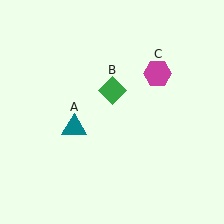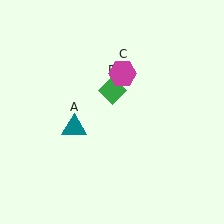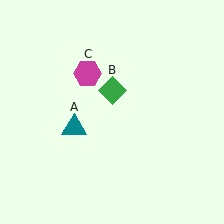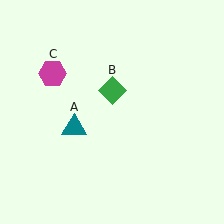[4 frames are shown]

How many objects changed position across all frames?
1 object changed position: magenta hexagon (object C).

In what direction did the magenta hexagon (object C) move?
The magenta hexagon (object C) moved left.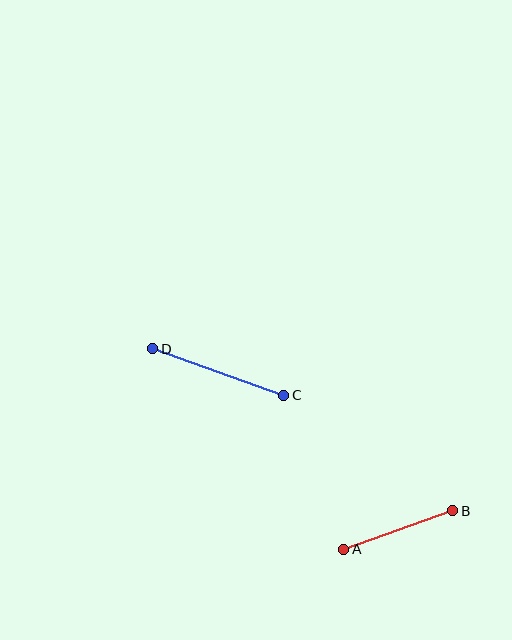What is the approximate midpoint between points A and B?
The midpoint is at approximately (398, 530) pixels.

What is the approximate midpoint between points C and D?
The midpoint is at approximately (218, 372) pixels.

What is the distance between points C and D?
The distance is approximately 139 pixels.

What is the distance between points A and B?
The distance is approximately 116 pixels.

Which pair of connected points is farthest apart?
Points C and D are farthest apart.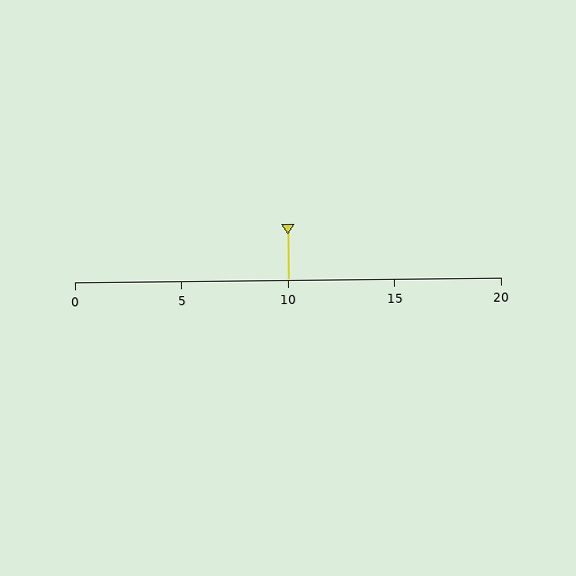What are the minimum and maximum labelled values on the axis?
The axis runs from 0 to 20.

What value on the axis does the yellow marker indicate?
The marker indicates approximately 10.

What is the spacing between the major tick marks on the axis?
The major ticks are spaced 5 apart.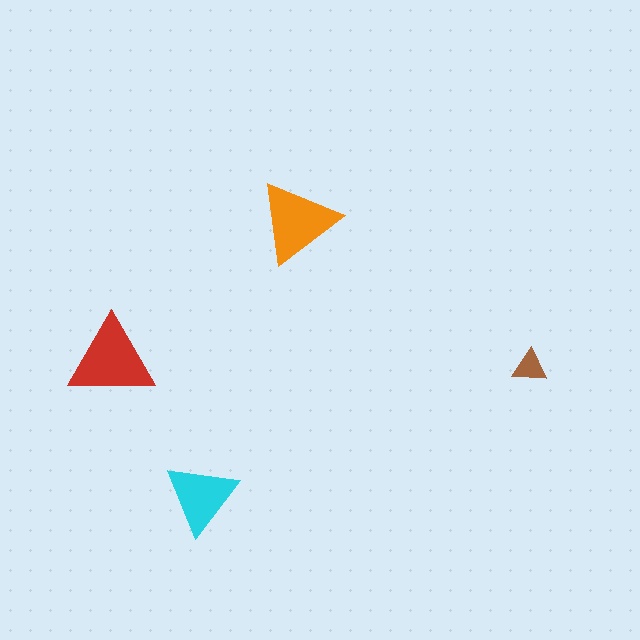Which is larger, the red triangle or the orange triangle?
The red one.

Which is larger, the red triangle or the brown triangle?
The red one.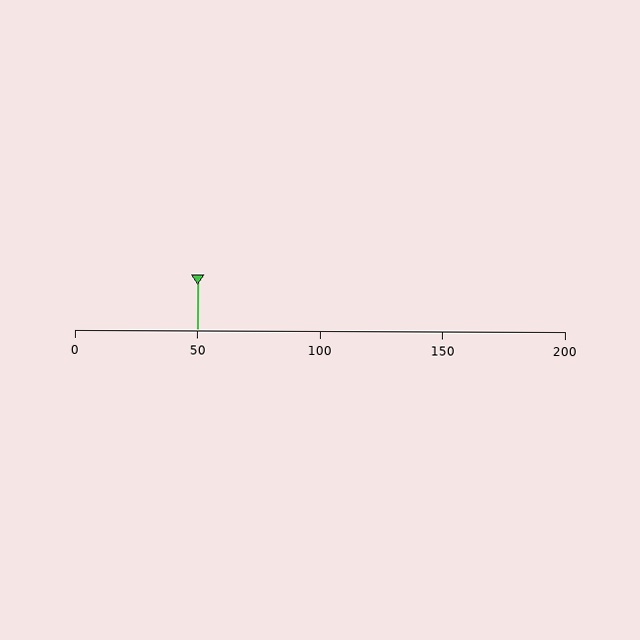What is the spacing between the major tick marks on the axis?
The major ticks are spaced 50 apart.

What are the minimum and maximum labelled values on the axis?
The axis runs from 0 to 200.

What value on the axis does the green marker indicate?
The marker indicates approximately 50.